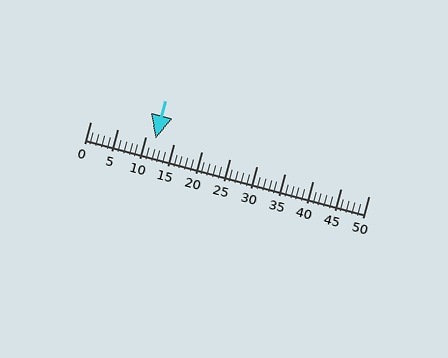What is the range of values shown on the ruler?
The ruler shows values from 0 to 50.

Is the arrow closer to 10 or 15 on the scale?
The arrow is closer to 10.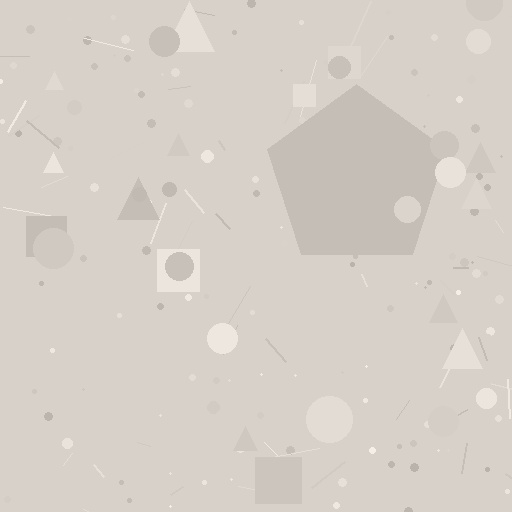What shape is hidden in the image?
A pentagon is hidden in the image.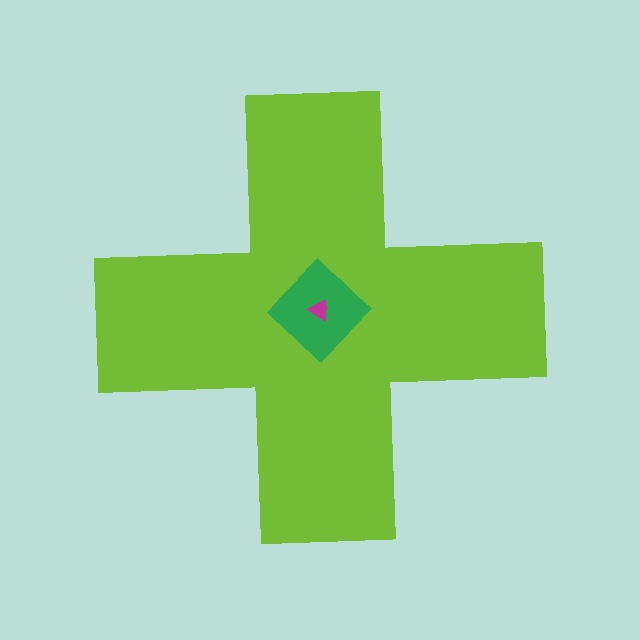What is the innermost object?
The magenta triangle.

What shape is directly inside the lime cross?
The green diamond.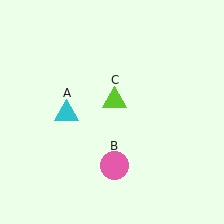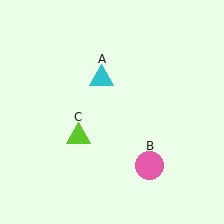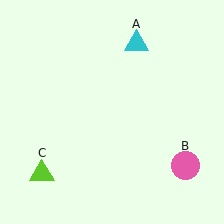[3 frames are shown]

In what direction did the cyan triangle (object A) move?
The cyan triangle (object A) moved up and to the right.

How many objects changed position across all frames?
3 objects changed position: cyan triangle (object A), pink circle (object B), lime triangle (object C).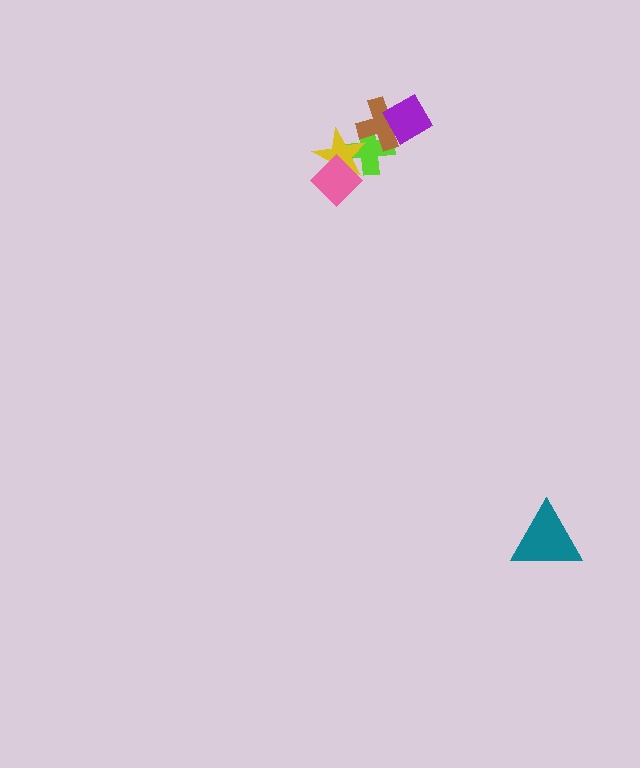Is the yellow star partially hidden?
Yes, it is partially covered by another shape.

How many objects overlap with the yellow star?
2 objects overlap with the yellow star.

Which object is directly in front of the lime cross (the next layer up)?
The brown cross is directly in front of the lime cross.